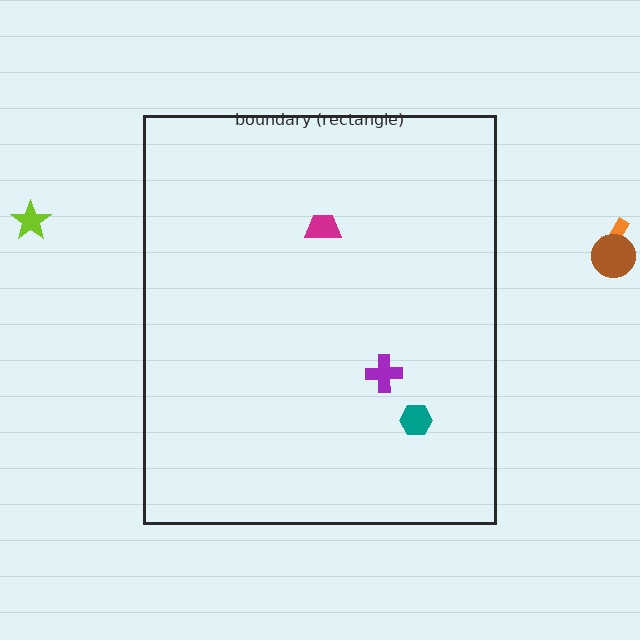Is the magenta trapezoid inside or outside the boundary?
Inside.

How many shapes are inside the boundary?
3 inside, 3 outside.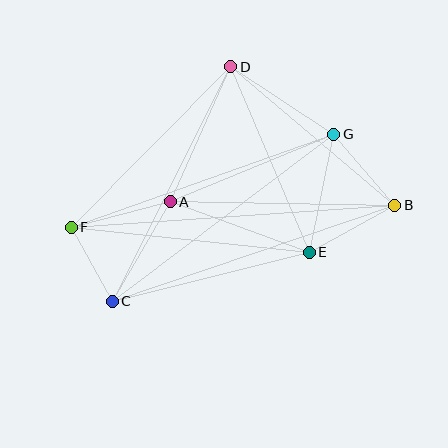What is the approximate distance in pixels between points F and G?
The distance between F and G is approximately 279 pixels.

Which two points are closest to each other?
Points C and F are closest to each other.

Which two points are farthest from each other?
Points B and F are farthest from each other.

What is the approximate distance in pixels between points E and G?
The distance between E and G is approximately 120 pixels.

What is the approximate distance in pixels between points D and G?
The distance between D and G is approximately 124 pixels.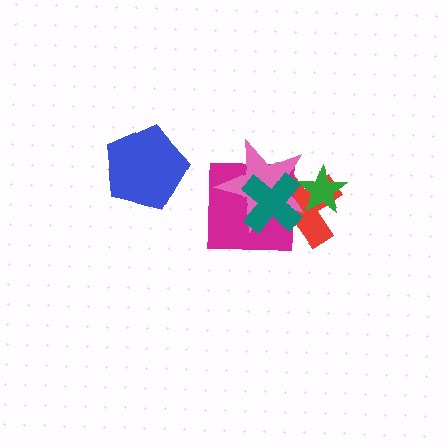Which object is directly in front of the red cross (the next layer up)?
The magenta square is directly in front of the red cross.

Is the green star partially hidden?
Yes, it is partially covered by another shape.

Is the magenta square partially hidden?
Yes, it is partially covered by another shape.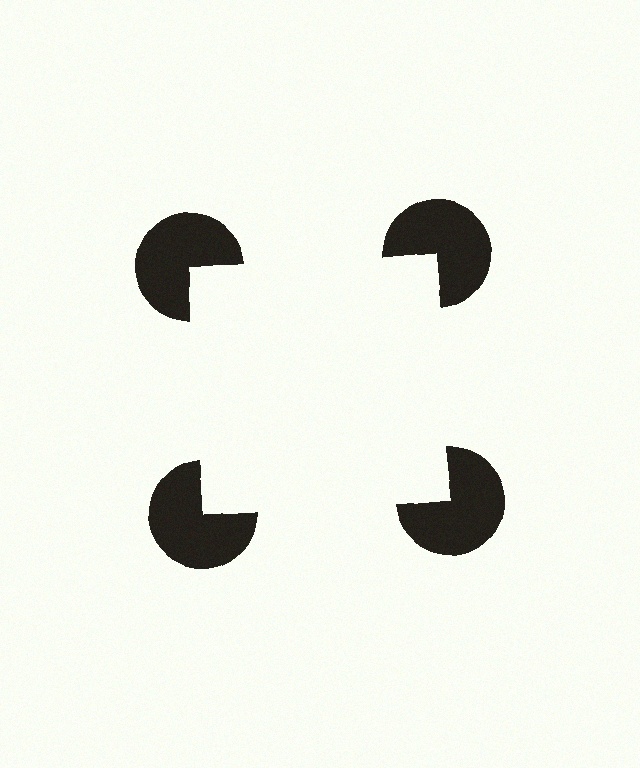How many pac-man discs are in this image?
There are 4 — one at each vertex of the illusory square.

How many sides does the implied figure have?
4 sides.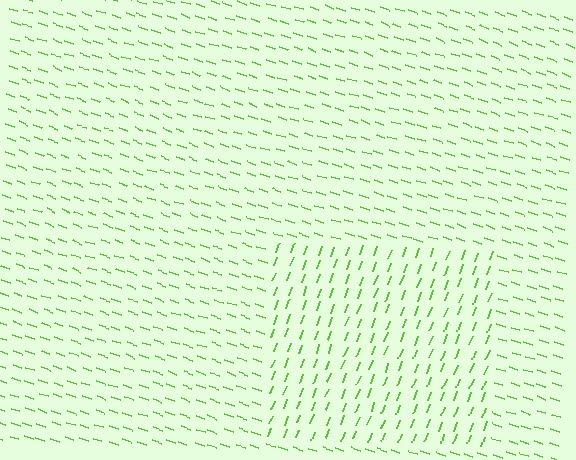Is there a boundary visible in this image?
Yes, there is a texture boundary formed by a change in line orientation.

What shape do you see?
I see a rectangle.